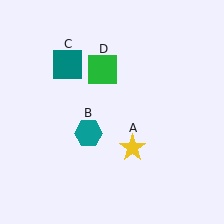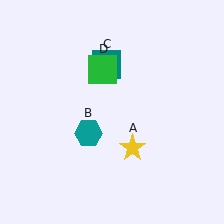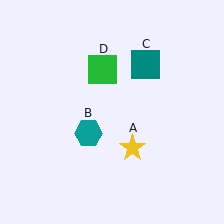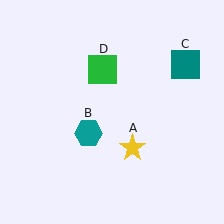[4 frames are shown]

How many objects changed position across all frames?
1 object changed position: teal square (object C).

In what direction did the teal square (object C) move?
The teal square (object C) moved right.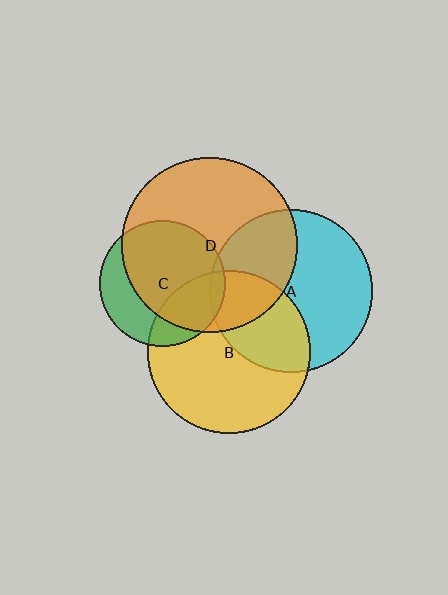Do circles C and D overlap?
Yes.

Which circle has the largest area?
Circle D (orange).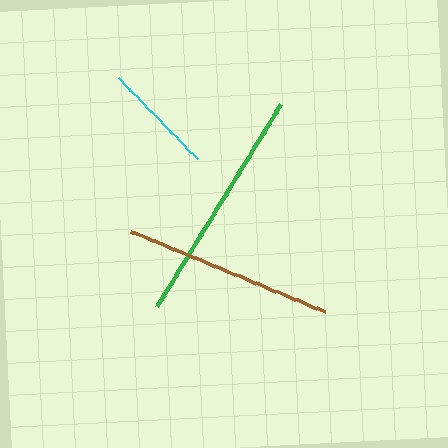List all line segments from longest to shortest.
From longest to shortest: green, brown, cyan.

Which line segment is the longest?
The green line is the longest at approximately 237 pixels.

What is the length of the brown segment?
The brown segment is approximately 210 pixels long.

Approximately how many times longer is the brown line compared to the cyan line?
The brown line is approximately 1.9 times the length of the cyan line.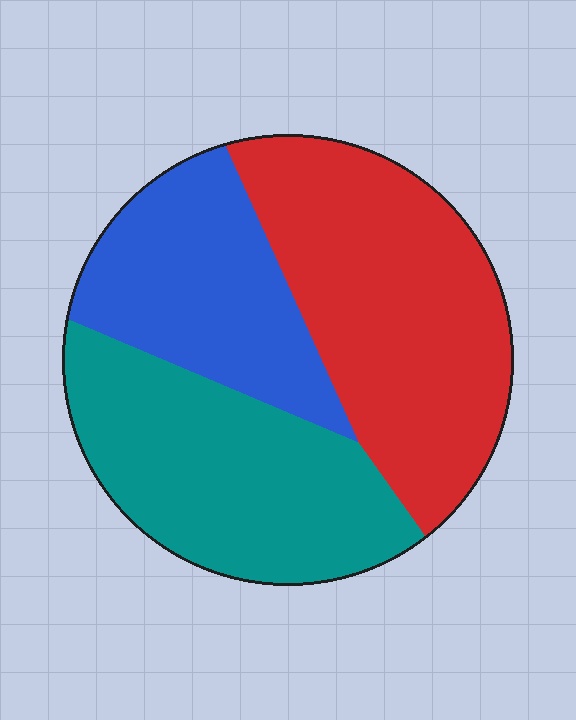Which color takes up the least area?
Blue, at roughly 25%.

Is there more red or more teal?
Red.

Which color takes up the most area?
Red, at roughly 40%.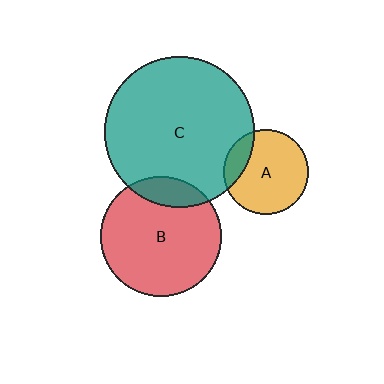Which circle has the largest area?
Circle C (teal).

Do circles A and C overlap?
Yes.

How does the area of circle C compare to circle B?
Approximately 1.6 times.